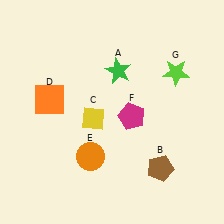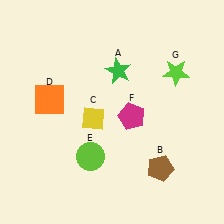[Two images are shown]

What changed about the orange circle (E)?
In Image 1, E is orange. In Image 2, it changed to lime.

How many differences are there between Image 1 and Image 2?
There is 1 difference between the two images.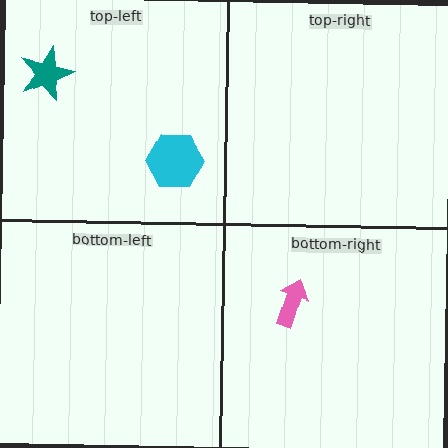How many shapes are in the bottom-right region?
1.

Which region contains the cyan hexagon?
The top-left region.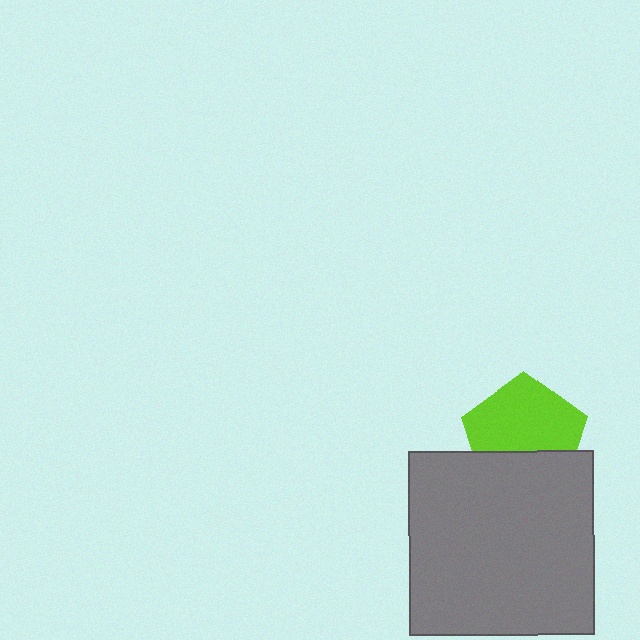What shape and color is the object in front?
The object in front is a gray square.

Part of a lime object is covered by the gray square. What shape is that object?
It is a pentagon.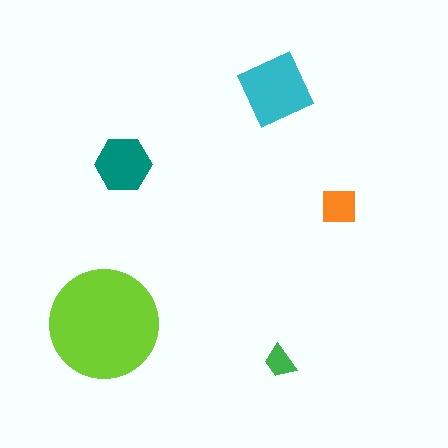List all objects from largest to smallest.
The lime circle, the cyan diamond, the teal hexagon, the orange square, the green trapezoid.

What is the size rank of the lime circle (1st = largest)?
1st.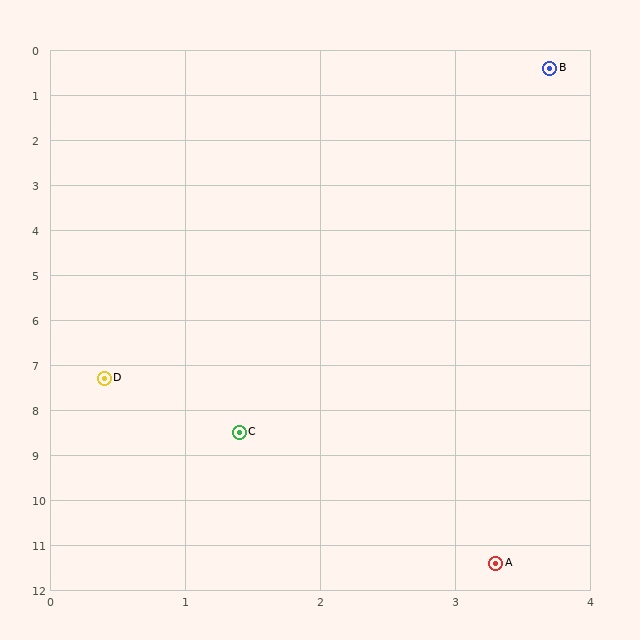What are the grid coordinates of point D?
Point D is at approximately (0.4, 7.3).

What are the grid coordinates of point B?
Point B is at approximately (3.7, 0.4).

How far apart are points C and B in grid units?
Points C and B are about 8.4 grid units apart.